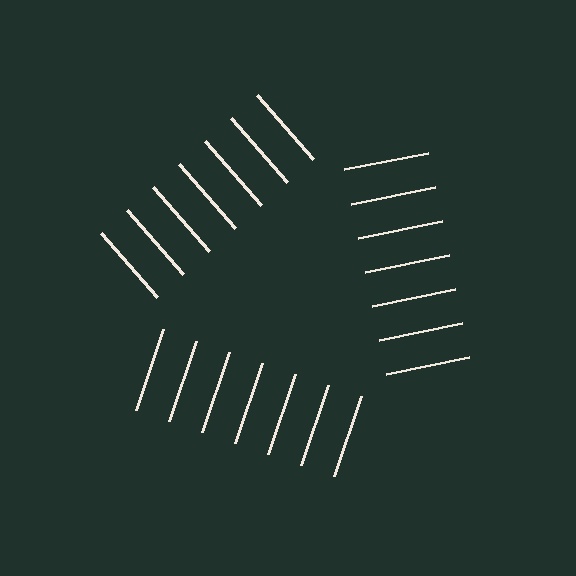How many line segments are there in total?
21 — 7 along each of the 3 edges.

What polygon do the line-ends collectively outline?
An illusory triangle — the line segments terminate on its edges but no continuous stroke is drawn.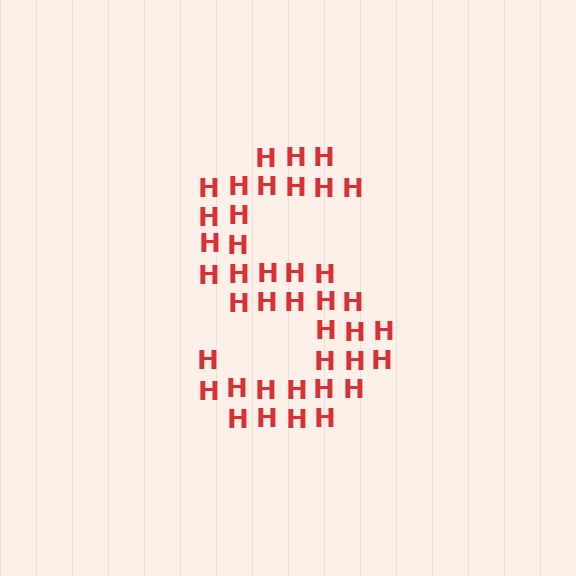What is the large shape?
The large shape is the letter S.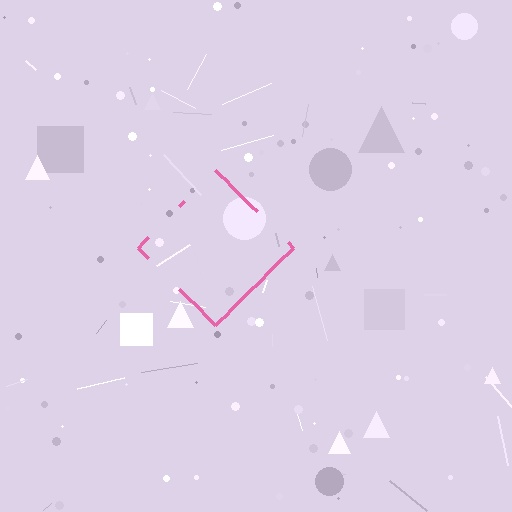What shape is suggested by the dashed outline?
The dashed outline suggests a diamond.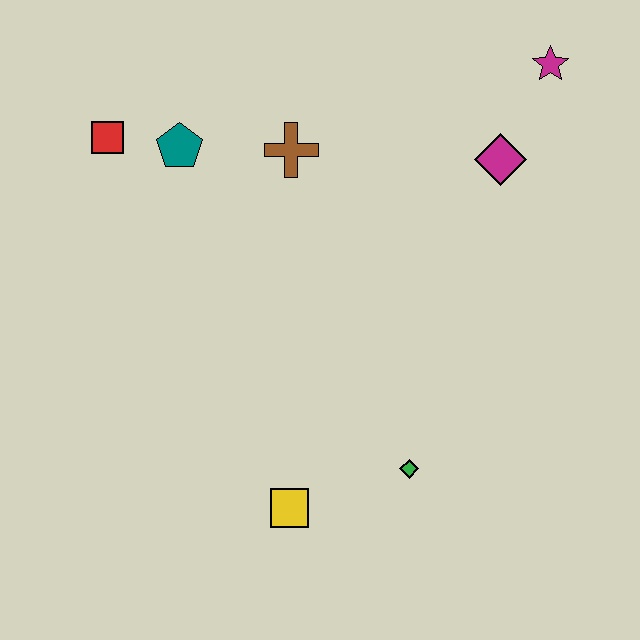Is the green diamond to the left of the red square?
No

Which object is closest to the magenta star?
The magenta diamond is closest to the magenta star.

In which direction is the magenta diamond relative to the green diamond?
The magenta diamond is above the green diamond.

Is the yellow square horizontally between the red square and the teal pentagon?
No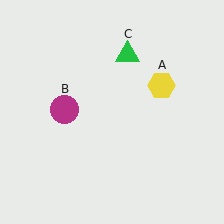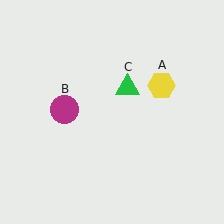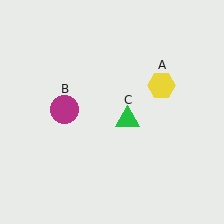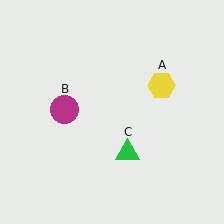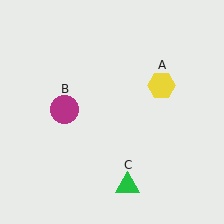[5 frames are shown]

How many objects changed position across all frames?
1 object changed position: green triangle (object C).